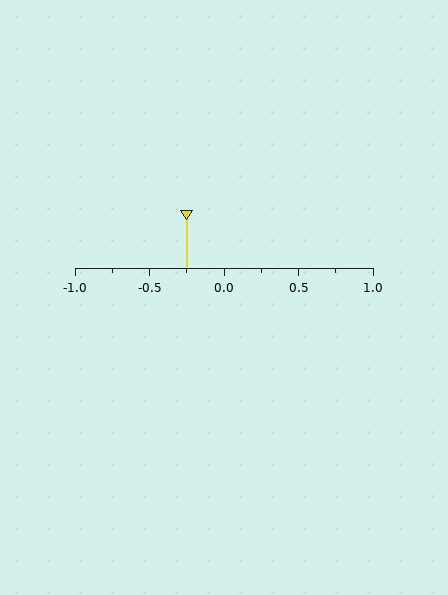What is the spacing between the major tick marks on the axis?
The major ticks are spaced 0.5 apart.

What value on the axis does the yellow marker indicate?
The marker indicates approximately -0.25.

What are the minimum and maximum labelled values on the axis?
The axis runs from -1.0 to 1.0.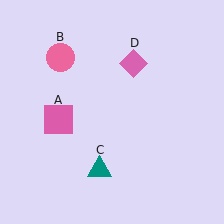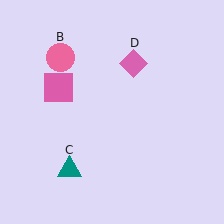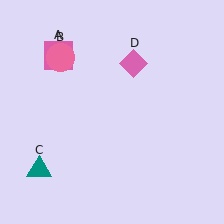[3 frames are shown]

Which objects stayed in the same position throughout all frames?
Pink circle (object B) and pink diamond (object D) remained stationary.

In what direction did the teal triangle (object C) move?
The teal triangle (object C) moved left.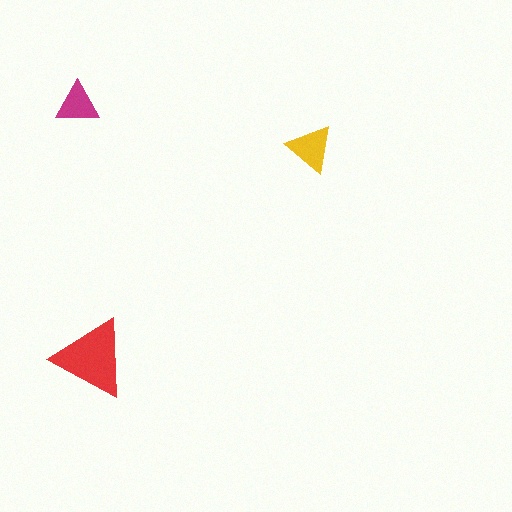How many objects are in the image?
There are 3 objects in the image.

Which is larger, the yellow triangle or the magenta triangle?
The yellow one.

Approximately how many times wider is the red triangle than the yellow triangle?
About 1.5 times wider.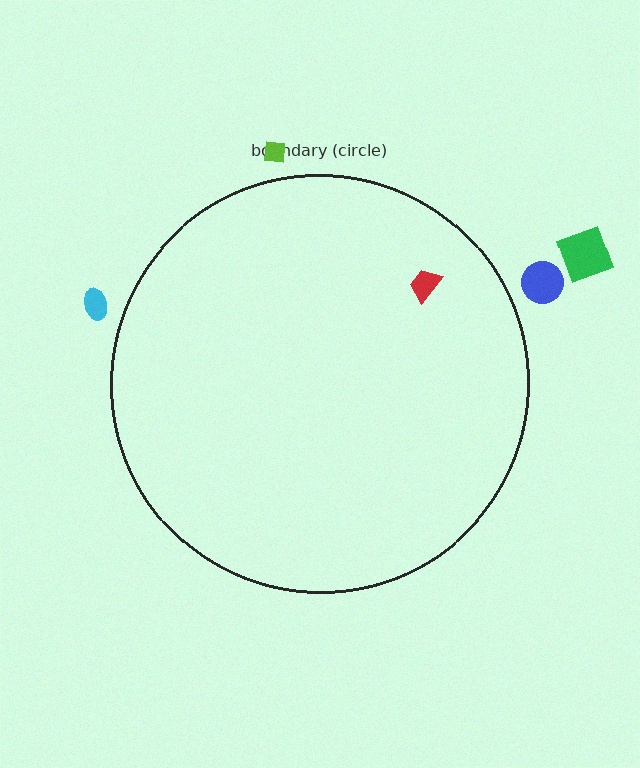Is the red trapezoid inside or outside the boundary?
Inside.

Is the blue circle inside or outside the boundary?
Outside.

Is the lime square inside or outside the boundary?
Outside.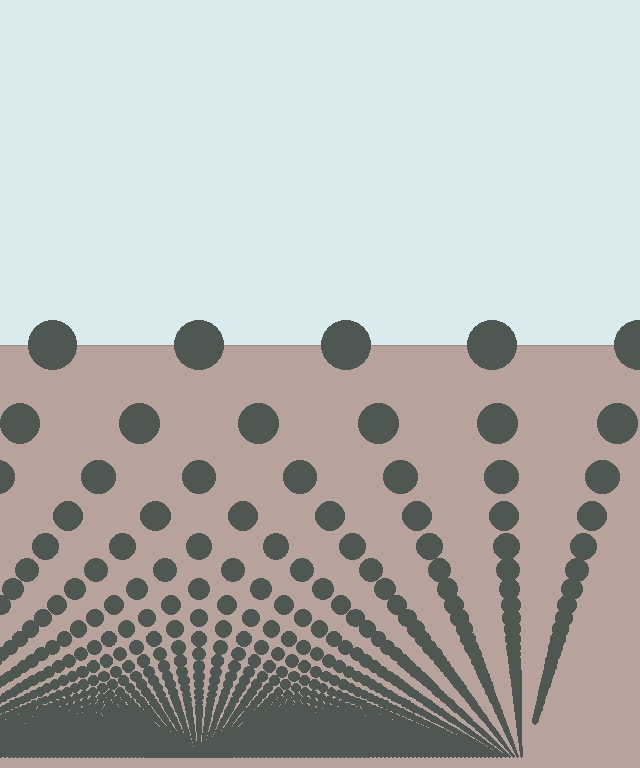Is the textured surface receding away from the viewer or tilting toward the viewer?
The surface appears to tilt toward the viewer. Texture elements get larger and sparser toward the top.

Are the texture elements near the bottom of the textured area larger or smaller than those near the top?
Smaller. The gradient is inverted — elements near the bottom are smaller and denser.